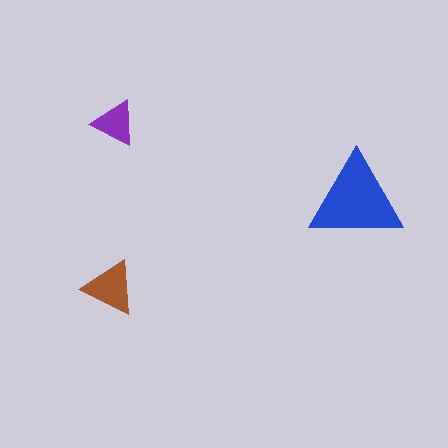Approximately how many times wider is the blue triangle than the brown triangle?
About 1.5 times wider.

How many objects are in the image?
There are 3 objects in the image.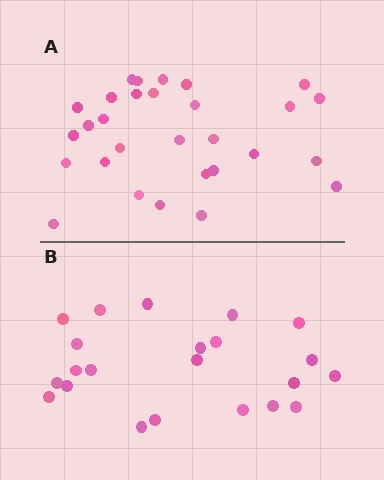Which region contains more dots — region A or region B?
Region A (the top region) has more dots.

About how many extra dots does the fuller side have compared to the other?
Region A has roughly 8 or so more dots than region B.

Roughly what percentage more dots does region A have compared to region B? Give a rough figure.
About 30% more.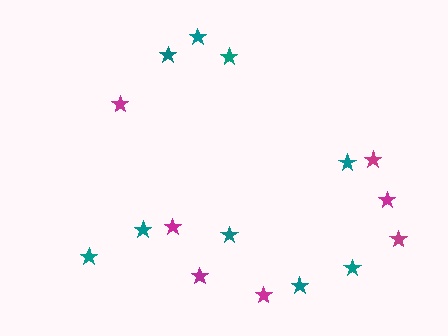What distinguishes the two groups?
There are 2 groups: one group of teal stars (9) and one group of magenta stars (7).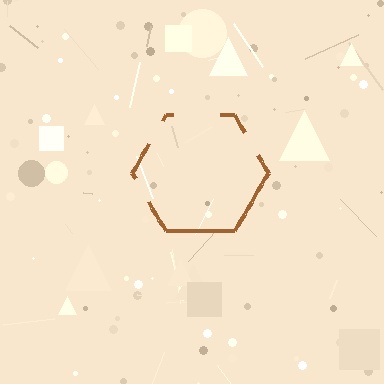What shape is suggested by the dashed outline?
The dashed outline suggests a hexagon.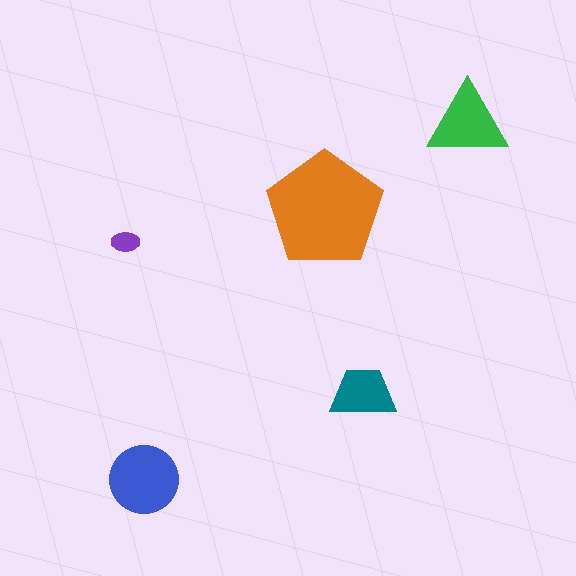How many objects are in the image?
There are 5 objects in the image.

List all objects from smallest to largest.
The purple ellipse, the teal trapezoid, the green triangle, the blue circle, the orange pentagon.